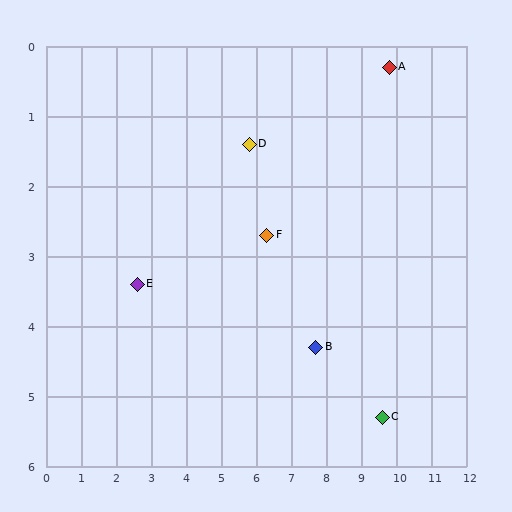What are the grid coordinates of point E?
Point E is at approximately (2.6, 3.4).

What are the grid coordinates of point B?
Point B is at approximately (7.7, 4.3).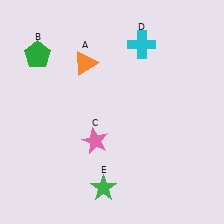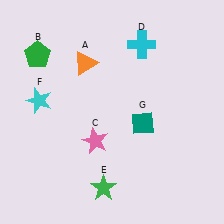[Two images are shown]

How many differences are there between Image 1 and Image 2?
There are 2 differences between the two images.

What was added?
A cyan star (F), a teal diamond (G) were added in Image 2.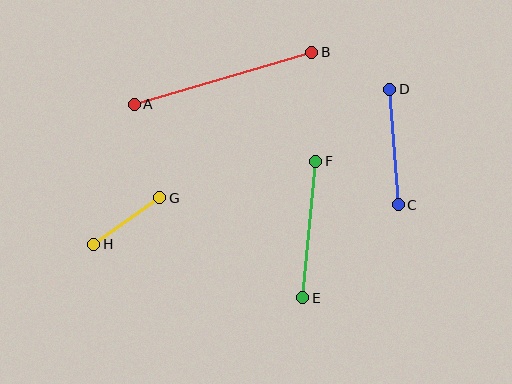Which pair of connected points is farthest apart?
Points A and B are farthest apart.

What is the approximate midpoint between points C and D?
The midpoint is at approximately (394, 147) pixels.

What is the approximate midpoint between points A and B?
The midpoint is at approximately (223, 78) pixels.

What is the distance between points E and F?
The distance is approximately 137 pixels.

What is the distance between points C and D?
The distance is approximately 116 pixels.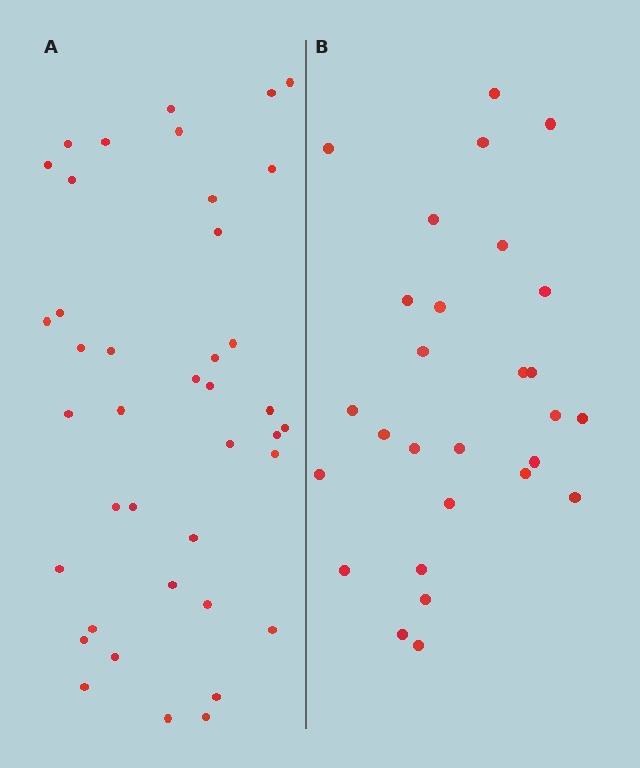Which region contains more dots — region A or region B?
Region A (the left region) has more dots.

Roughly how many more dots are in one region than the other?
Region A has roughly 12 or so more dots than region B.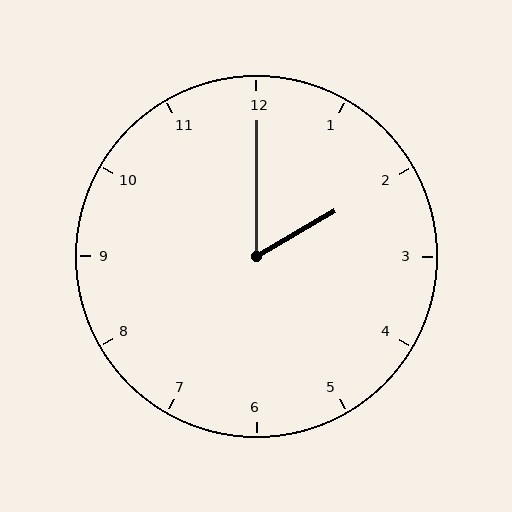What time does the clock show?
2:00.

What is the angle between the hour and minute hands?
Approximately 60 degrees.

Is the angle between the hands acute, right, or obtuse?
It is acute.